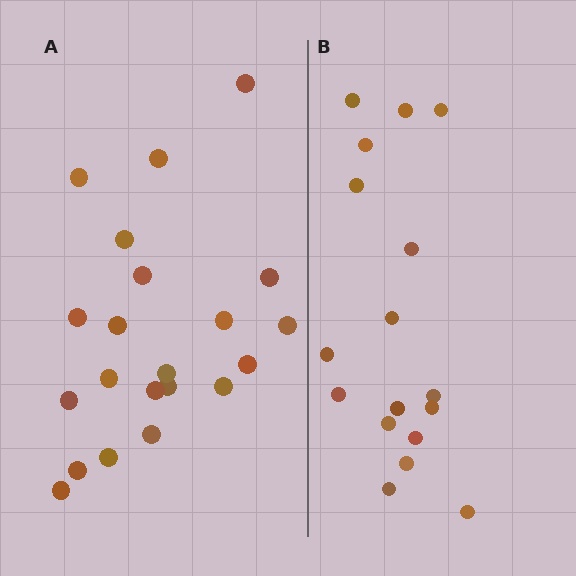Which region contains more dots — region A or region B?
Region A (the left region) has more dots.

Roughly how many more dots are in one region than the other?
Region A has about 4 more dots than region B.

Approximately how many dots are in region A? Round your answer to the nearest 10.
About 20 dots. (The exact count is 21, which rounds to 20.)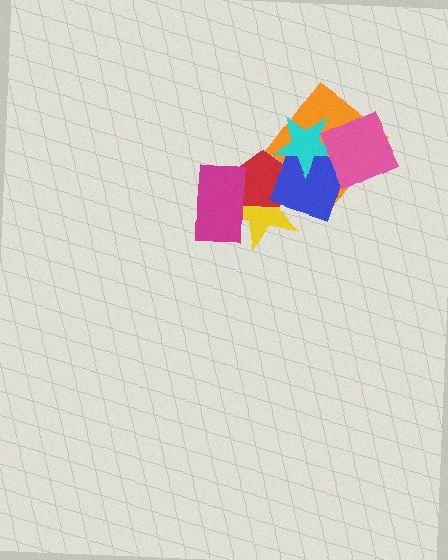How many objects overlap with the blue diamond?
5 objects overlap with the blue diamond.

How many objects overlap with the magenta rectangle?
2 objects overlap with the magenta rectangle.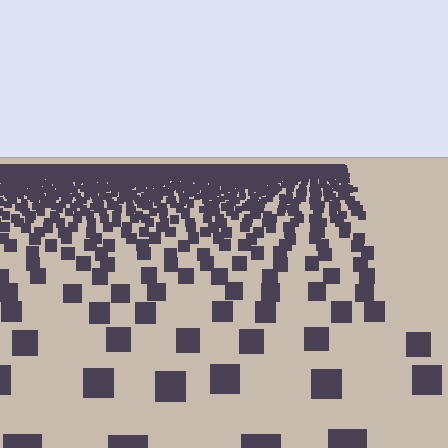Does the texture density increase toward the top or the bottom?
Density increases toward the top.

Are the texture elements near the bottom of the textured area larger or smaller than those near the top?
Larger. Near the bottom, elements are closer to the viewer and appear at a bigger on-screen size.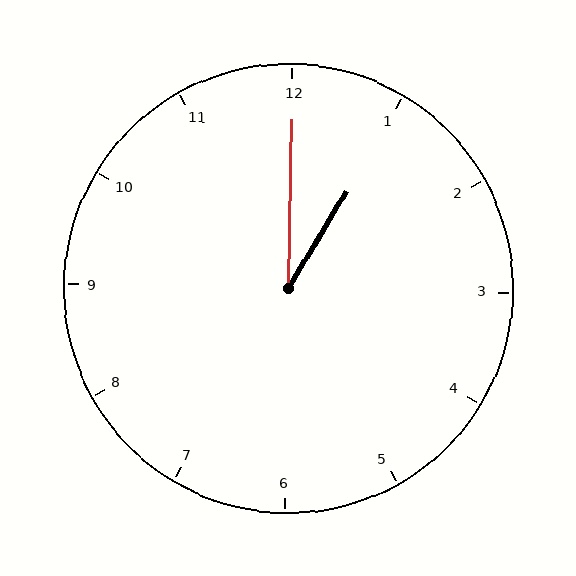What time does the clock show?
1:00.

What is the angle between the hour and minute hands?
Approximately 30 degrees.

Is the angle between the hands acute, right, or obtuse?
It is acute.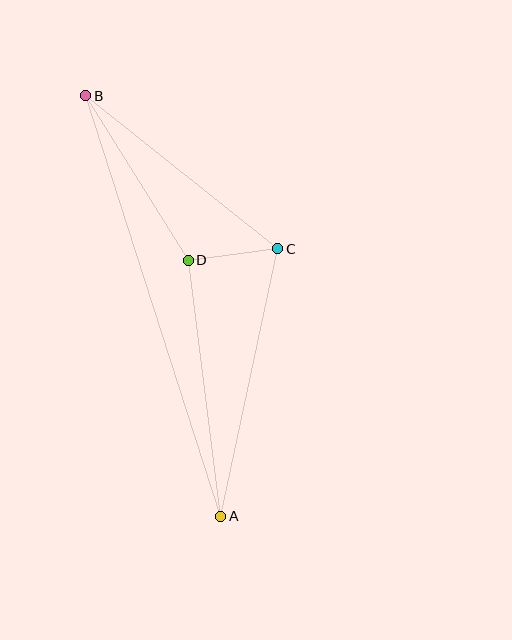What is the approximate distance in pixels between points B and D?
The distance between B and D is approximately 194 pixels.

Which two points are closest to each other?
Points C and D are closest to each other.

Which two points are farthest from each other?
Points A and B are farthest from each other.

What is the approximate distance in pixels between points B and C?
The distance between B and C is approximately 246 pixels.